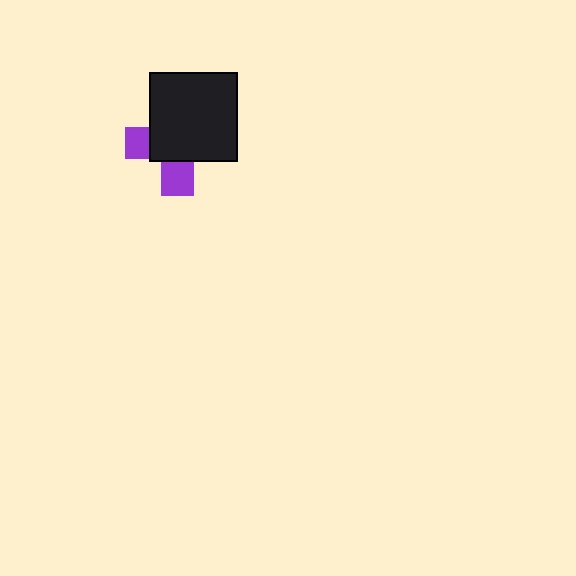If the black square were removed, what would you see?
You would see the complete purple cross.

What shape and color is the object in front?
The object in front is a black square.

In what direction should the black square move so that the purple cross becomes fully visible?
The black square should move toward the upper-right. That is the shortest direction to clear the overlap and leave the purple cross fully visible.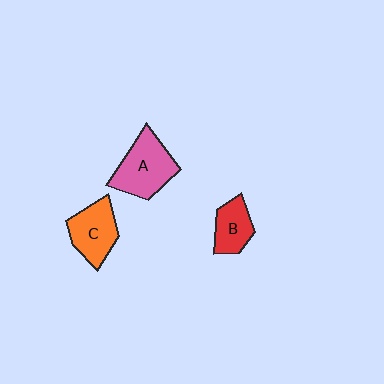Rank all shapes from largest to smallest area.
From largest to smallest: A (pink), C (orange), B (red).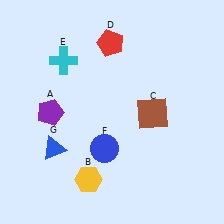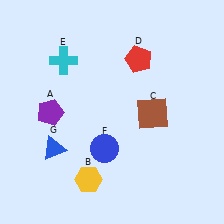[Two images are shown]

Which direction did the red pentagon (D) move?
The red pentagon (D) moved right.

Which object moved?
The red pentagon (D) moved right.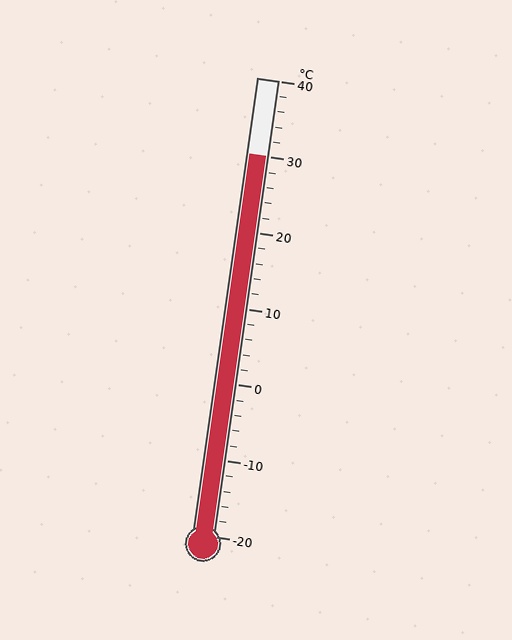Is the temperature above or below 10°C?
The temperature is above 10°C.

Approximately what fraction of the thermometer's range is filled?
The thermometer is filled to approximately 85% of its range.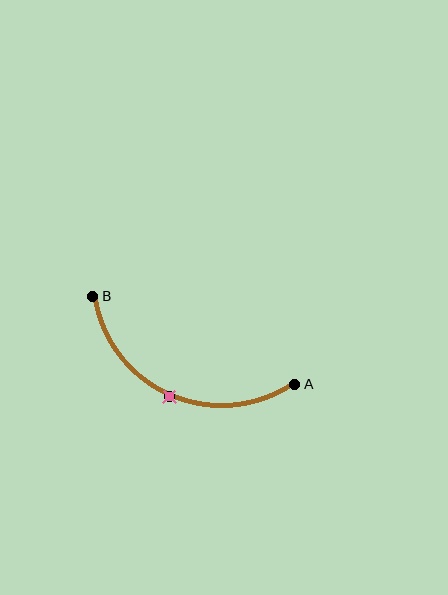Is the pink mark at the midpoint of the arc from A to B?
Yes. The pink mark lies on the arc at equal arc-length from both A and B — it is the arc midpoint.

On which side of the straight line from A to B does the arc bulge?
The arc bulges below the straight line connecting A and B.